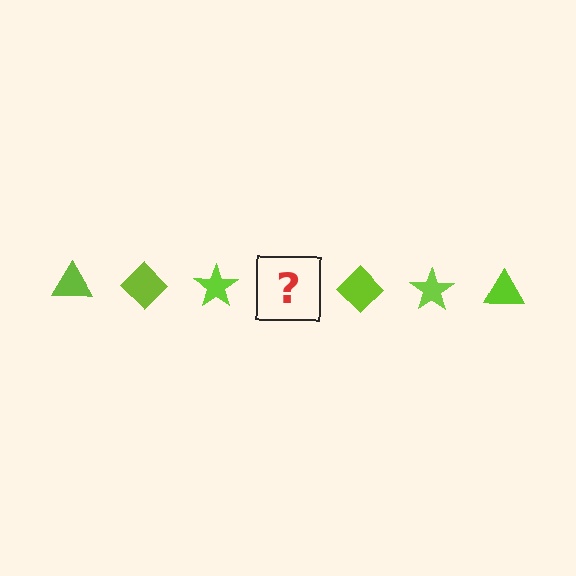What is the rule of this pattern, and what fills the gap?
The rule is that the pattern cycles through triangle, diamond, star shapes in lime. The gap should be filled with a lime triangle.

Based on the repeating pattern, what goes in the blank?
The blank should be a lime triangle.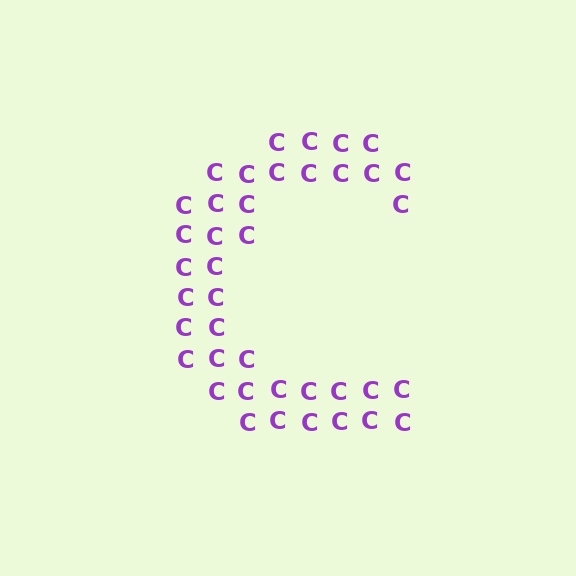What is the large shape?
The large shape is the letter C.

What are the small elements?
The small elements are letter C's.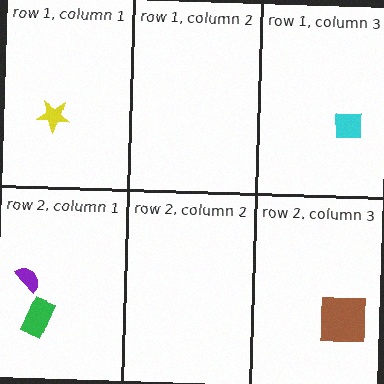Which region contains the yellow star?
The row 1, column 1 region.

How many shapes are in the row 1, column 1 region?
1.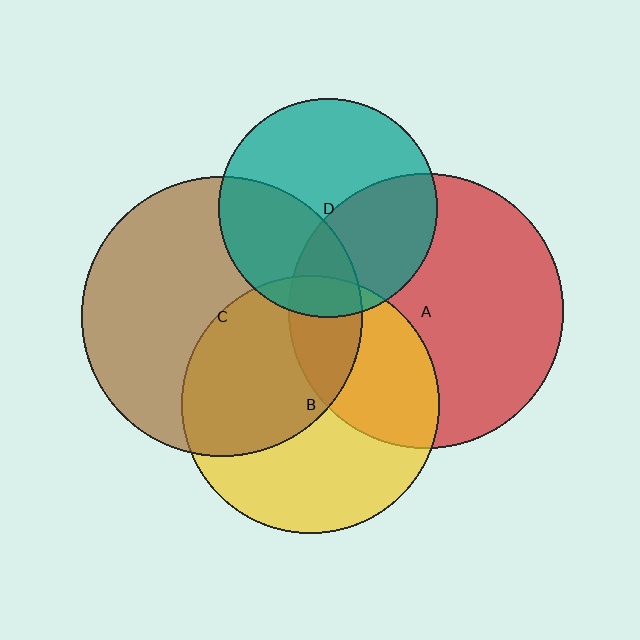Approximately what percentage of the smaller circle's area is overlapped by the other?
Approximately 35%.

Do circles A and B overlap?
Yes.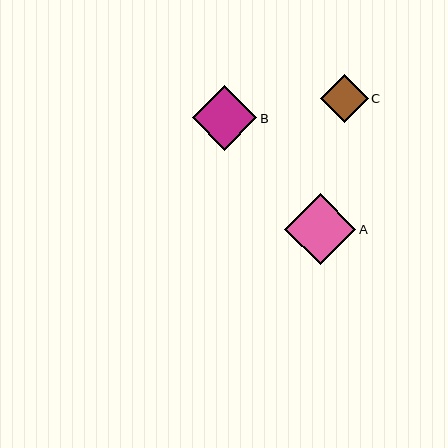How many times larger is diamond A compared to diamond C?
Diamond A is approximately 1.5 times the size of diamond C.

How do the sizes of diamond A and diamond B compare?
Diamond A and diamond B are approximately the same size.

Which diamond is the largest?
Diamond A is the largest with a size of approximately 71 pixels.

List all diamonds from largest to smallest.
From largest to smallest: A, B, C.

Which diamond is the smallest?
Diamond C is the smallest with a size of approximately 48 pixels.